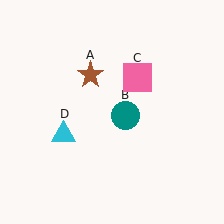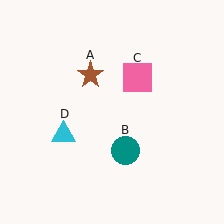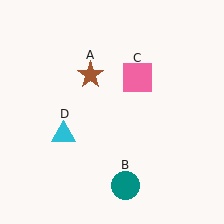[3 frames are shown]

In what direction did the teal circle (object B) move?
The teal circle (object B) moved down.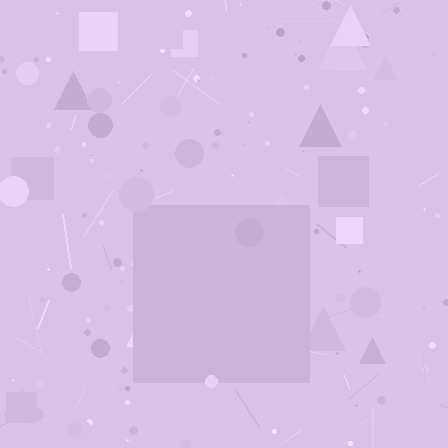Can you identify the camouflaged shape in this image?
The camouflaged shape is a square.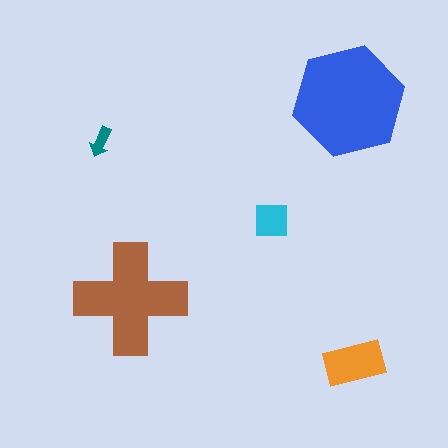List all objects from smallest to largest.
The teal arrow, the cyan square, the orange rectangle, the brown cross, the blue hexagon.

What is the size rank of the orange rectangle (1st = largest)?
3rd.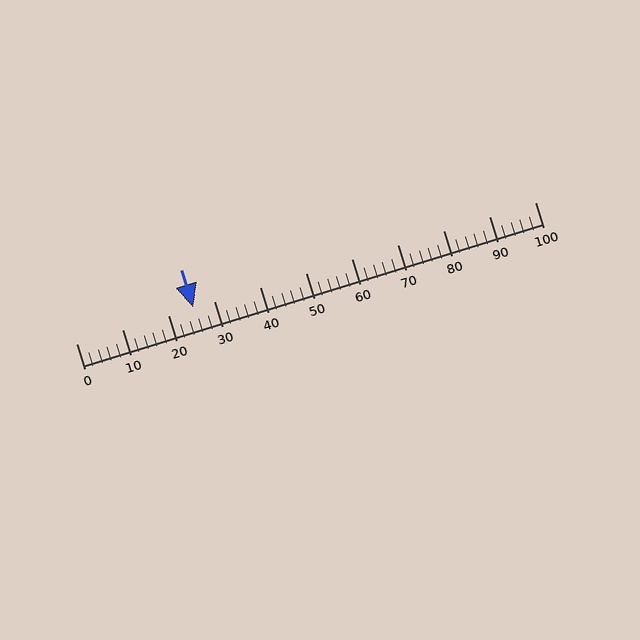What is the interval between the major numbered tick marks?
The major tick marks are spaced 10 units apart.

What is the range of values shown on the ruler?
The ruler shows values from 0 to 100.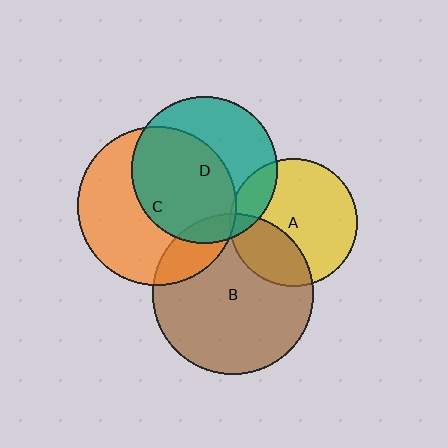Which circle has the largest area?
Circle B (brown).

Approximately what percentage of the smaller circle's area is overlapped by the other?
Approximately 15%.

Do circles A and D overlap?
Yes.